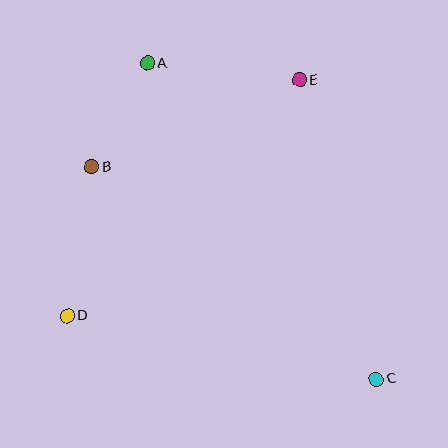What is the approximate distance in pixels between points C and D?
The distance between C and D is approximately 316 pixels.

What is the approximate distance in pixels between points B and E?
The distance between B and E is approximately 225 pixels.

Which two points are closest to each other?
Points A and B are closest to each other.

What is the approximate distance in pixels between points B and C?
The distance between B and C is approximately 355 pixels.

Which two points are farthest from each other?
Points A and C are farthest from each other.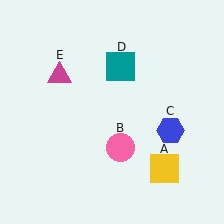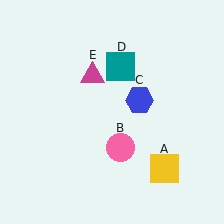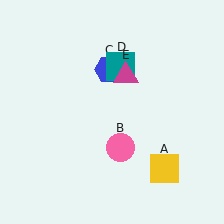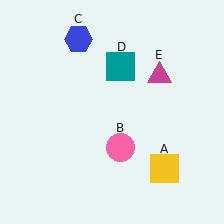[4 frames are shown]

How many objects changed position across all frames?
2 objects changed position: blue hexagon (object C), magenta triangle (object E).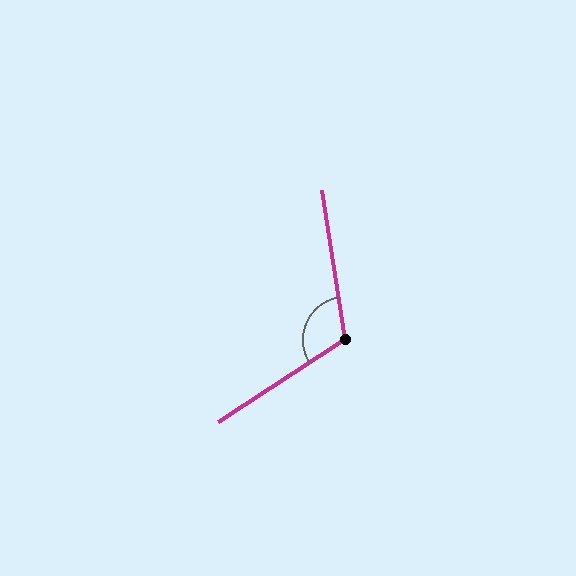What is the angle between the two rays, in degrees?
Approximately 114 degrees.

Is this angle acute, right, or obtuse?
It is obtuse.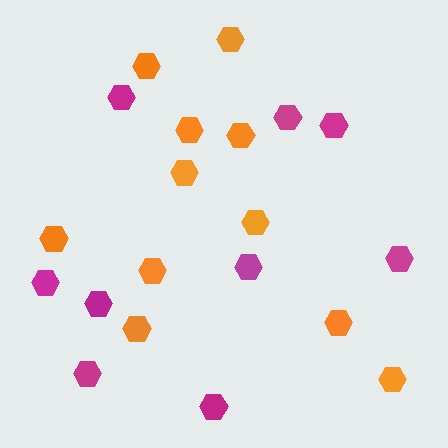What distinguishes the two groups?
There are 2 groups: one group of magenta hexagons (9) and one group of orange hexagons (11).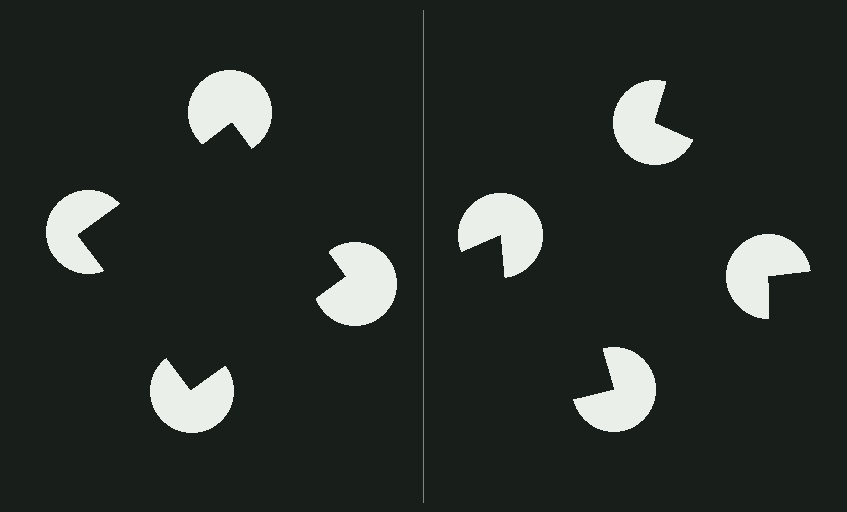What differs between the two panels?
The pac-man discs are positioned identically on both sides; only the wedge orientations differ. On the left they align to a square; on the right they are misaligned.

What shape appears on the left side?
An illusory square.